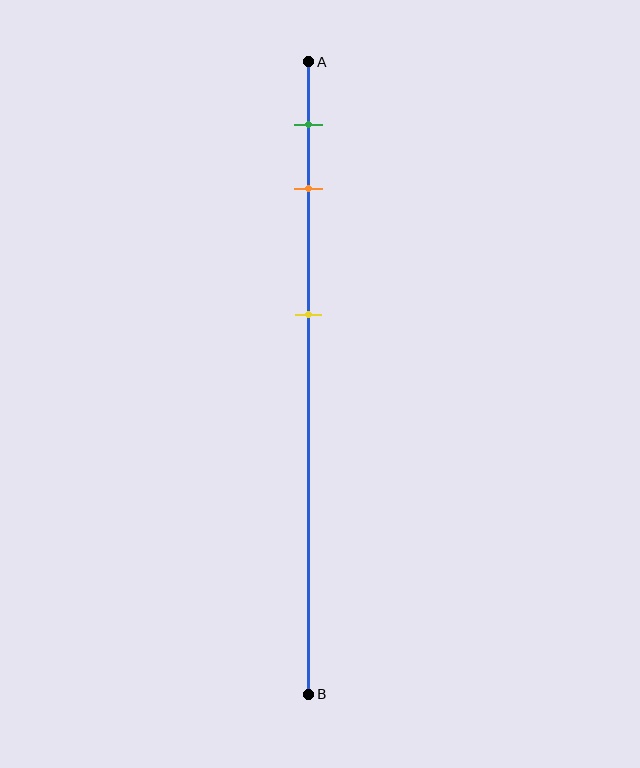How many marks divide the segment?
There are 3 marks dividing the segment.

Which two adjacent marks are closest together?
The green and orange marks are the closest adjacent pair.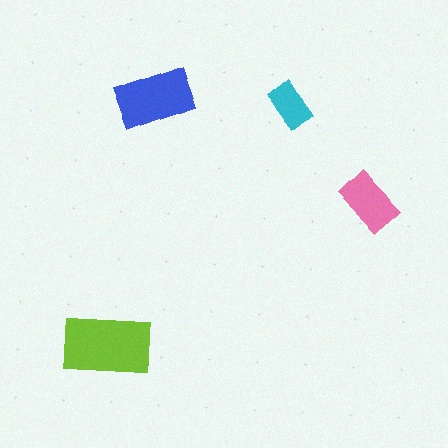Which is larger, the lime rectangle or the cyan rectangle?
The lime one.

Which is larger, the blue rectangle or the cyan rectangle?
The blue one.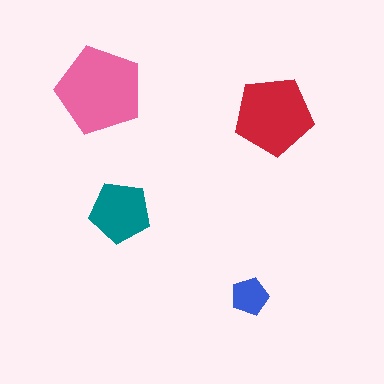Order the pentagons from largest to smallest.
the pink one, the red one, the teal one, the blue one.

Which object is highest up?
The pink pentagon is topmost.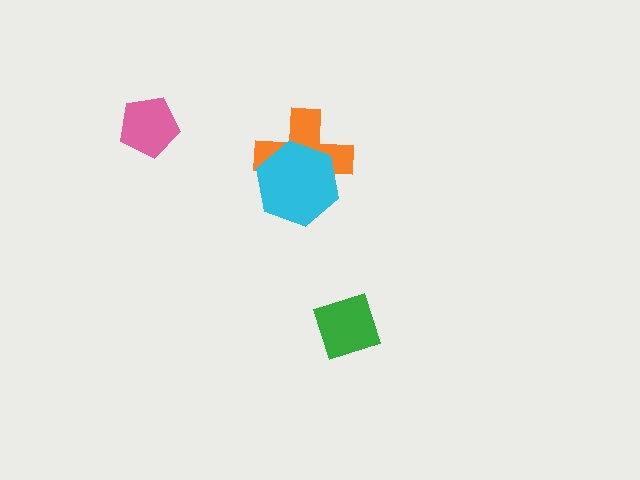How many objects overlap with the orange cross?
1 object overlaps with the orange cross.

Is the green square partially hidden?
No, no other shape covers it.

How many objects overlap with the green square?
0 objects overlap with the green square.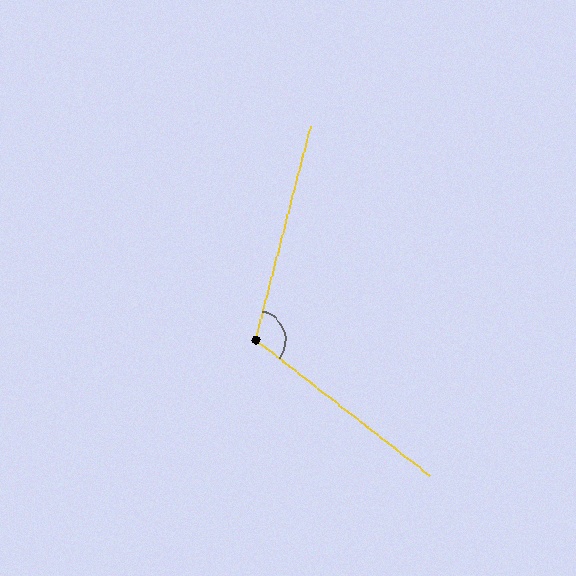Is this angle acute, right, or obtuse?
It is obtuse.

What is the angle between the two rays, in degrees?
Approximately 113 degrees.